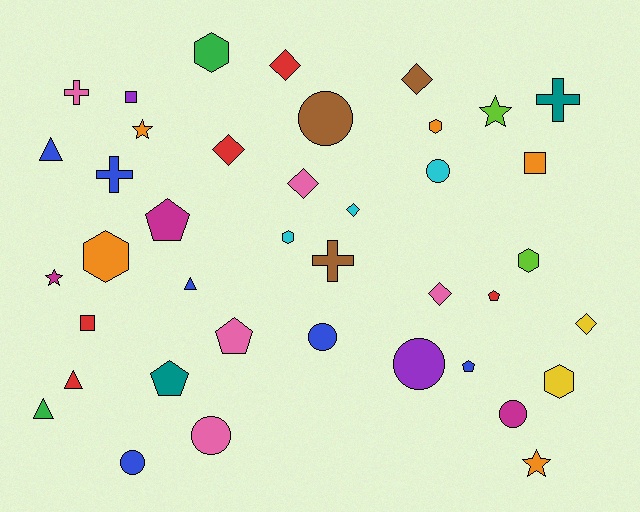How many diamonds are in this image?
There are 7 diamonds.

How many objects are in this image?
There are 40 objects.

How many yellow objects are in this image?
There are 2 yellow objects.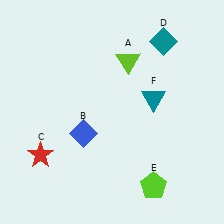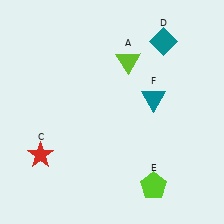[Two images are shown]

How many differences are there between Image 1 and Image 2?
There is 1 difference between the two images.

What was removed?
The blue diamond (B) was removed in Image 2.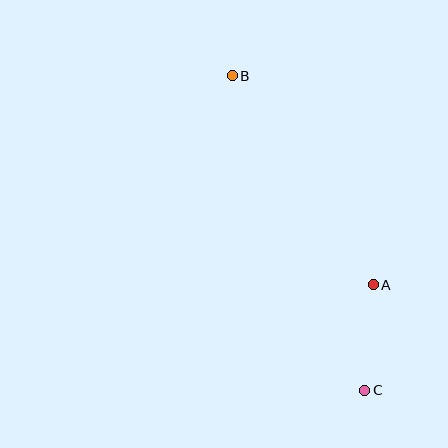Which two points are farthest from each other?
Points B and C are farthest from each other.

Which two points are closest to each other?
Points A and C are closest to each other.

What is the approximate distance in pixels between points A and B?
The distance between A and B is approximately 252 pixels.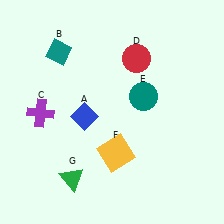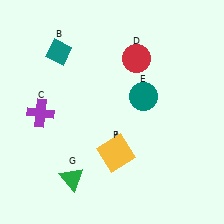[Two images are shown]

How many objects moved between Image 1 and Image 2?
1 object moved between the two images.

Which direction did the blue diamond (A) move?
The blue diamond (A) moved down.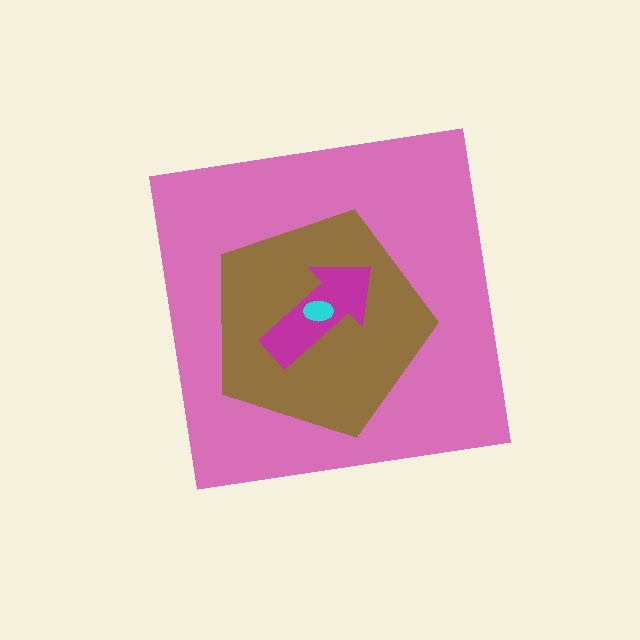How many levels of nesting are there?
4.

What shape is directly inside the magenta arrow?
The cyan ellipse.